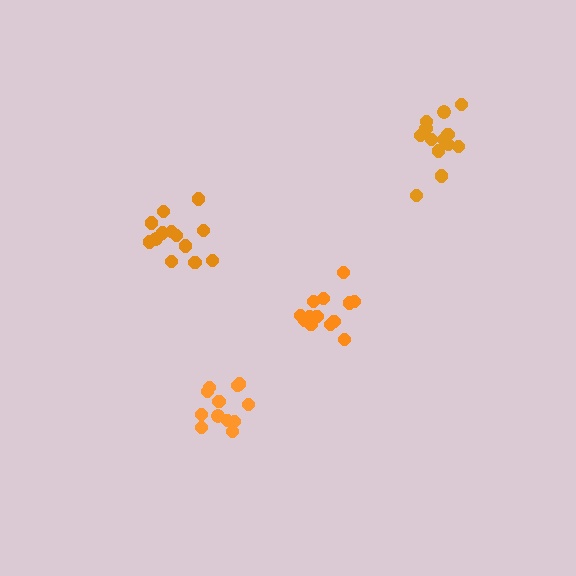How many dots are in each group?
Group 1: 13 dots, Group 2: 13 dots, Group 3: 12 dots, Group 4: 13 dots (51 total).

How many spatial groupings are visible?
There are 4 spatial groupings.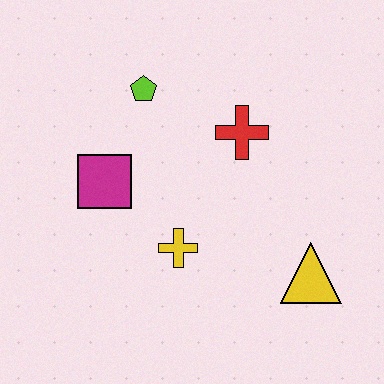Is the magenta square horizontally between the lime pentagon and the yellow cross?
No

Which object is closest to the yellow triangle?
The yellow cross is closest to the yellow triangle.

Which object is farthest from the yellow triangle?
The lime pentagon is farthest from the yellow triangle.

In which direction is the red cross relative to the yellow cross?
The red cross is above the yellow cross.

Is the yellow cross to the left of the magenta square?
No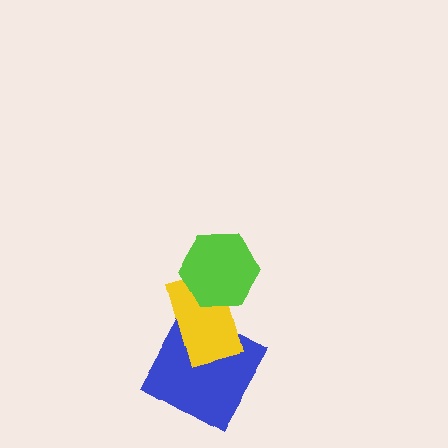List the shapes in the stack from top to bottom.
From top to bottom: the lime hexagon, the yellow rectangle, the blue square.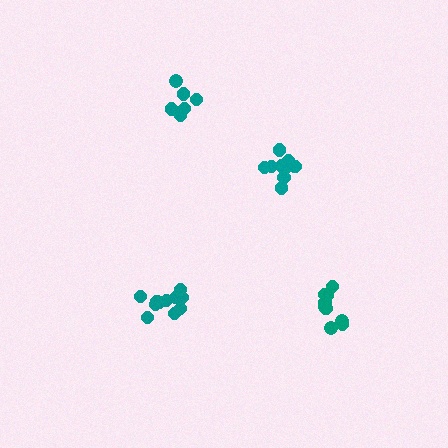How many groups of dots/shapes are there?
There are 4 groups.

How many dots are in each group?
Group 1: 6 dots, Group 2: 11 dots, Group 3: 9 dots, Group 4: 12 dots (38 total).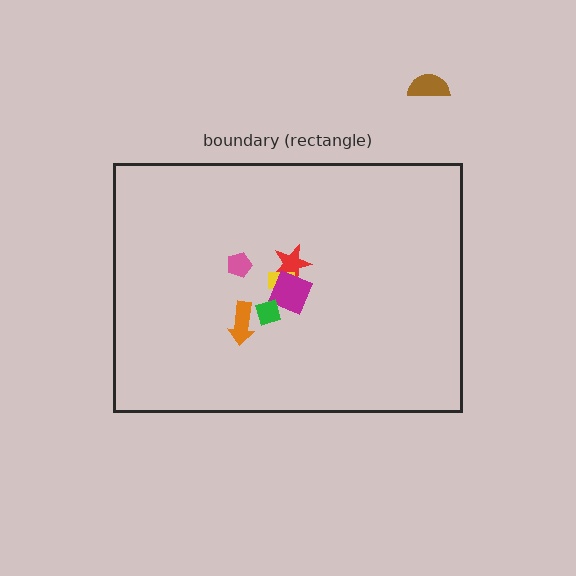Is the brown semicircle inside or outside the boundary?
Outside.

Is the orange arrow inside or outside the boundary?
Inside.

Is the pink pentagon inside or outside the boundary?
Inside.